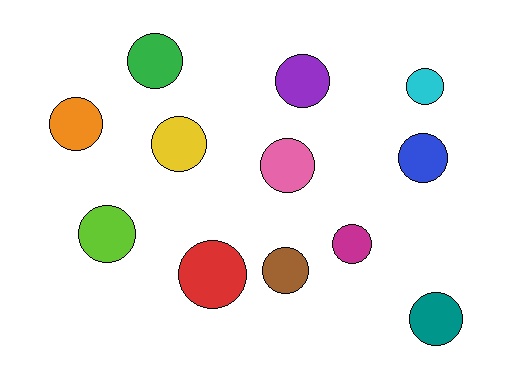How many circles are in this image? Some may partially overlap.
There are 12 circles.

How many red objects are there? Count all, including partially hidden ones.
There is 1 red object.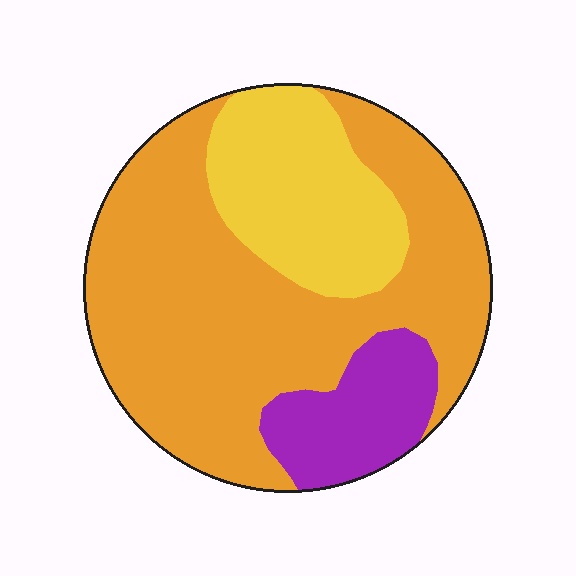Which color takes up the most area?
Orange, at roughly 65%.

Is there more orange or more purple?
Orange.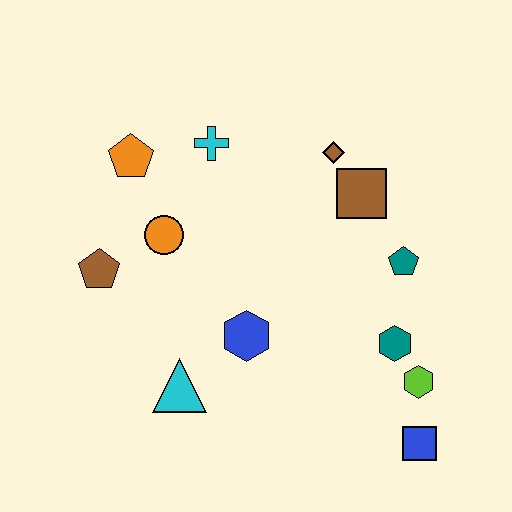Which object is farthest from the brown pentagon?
The blue square is farthest from the brown pentagon.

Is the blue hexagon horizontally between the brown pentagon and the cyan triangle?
No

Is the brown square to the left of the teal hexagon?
Yes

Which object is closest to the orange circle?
The brown pentagon is closest to the orange circle.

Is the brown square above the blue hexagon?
Yes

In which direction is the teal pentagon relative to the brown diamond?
The teal pentagon is below the brown diamond.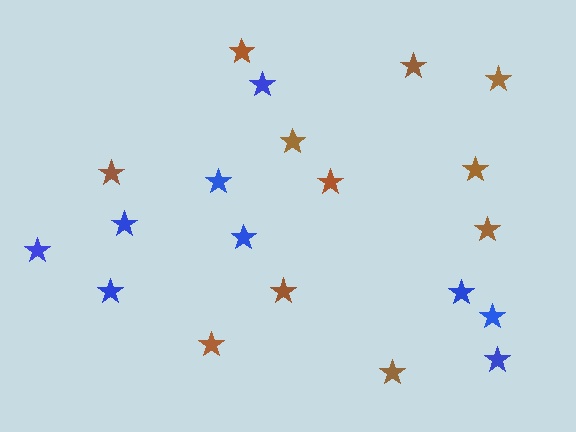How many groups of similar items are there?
There are 2 groups: one group of brown stars (11) and one group of blue stars (9).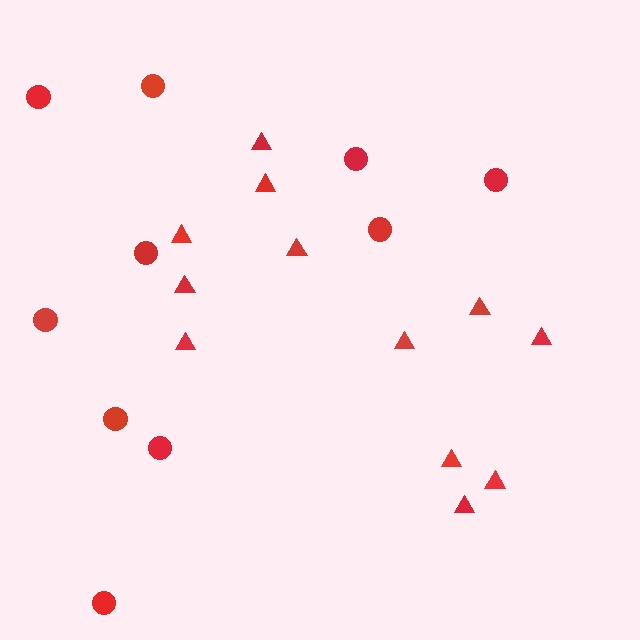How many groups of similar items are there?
There are 2 groups: one group of triangles (12) and one group of circles (10).